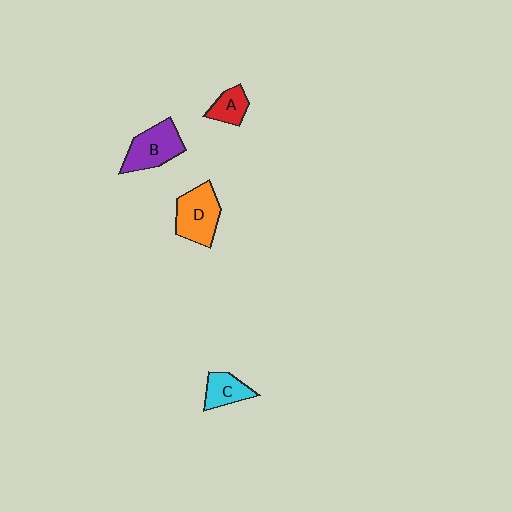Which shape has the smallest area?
Shape A (red).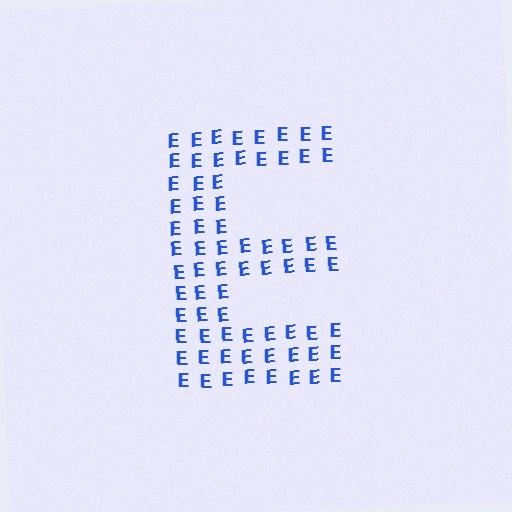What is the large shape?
The large shape is the letter E.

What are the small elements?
The small elements are letter E's.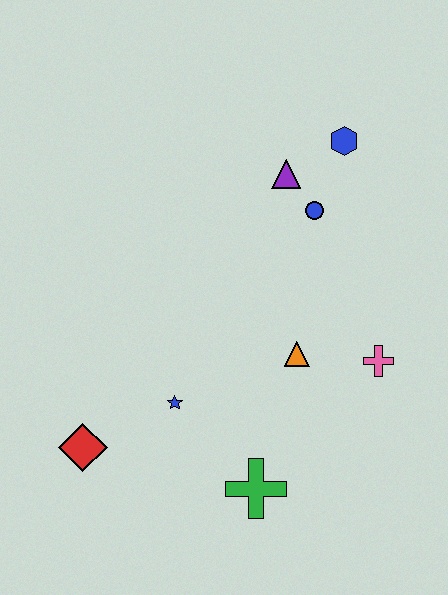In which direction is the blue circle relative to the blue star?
The blue circle is above the blue star.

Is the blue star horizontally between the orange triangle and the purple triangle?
No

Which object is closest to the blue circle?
The purple triangle is closest to the blue circle.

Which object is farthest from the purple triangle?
The red diamond is farthest from the purple triangle.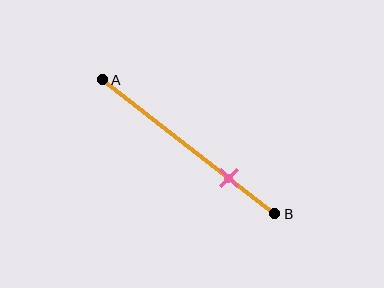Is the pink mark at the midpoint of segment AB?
No, the mark is at about 75% from A, not at the 50% midpoint.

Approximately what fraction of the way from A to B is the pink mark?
The pink mark is approximately 75% of the way from A to B.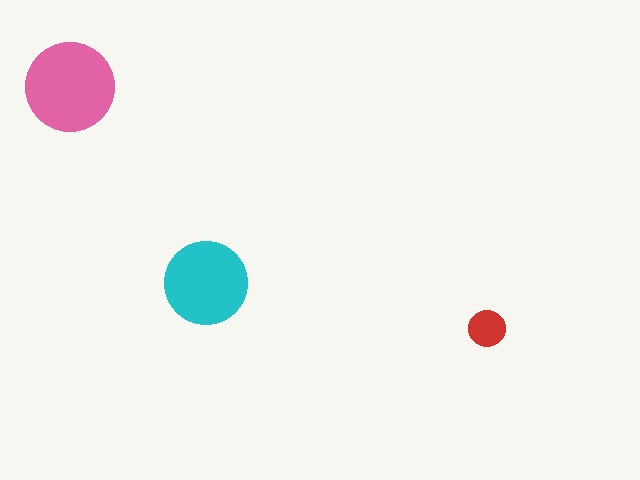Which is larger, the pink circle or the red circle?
The pink one.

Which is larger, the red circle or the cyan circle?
The cyan one.